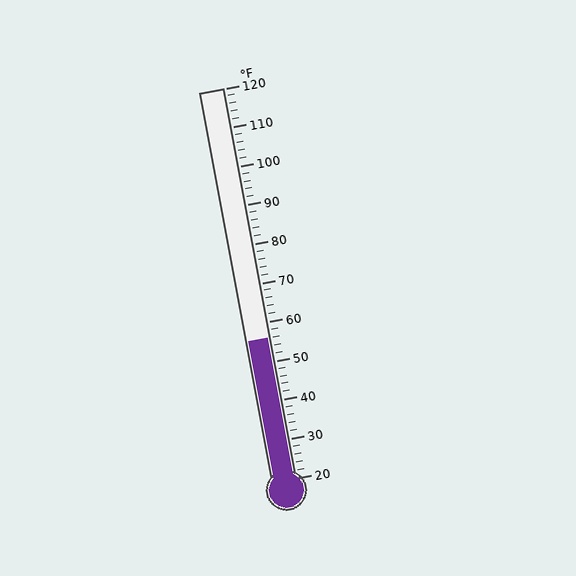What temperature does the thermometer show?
The thermometer shows approximately 56°F.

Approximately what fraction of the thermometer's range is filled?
The thermometer is filled to approximately 35% of its range.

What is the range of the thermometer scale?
The thermometer scale ranges from 20°F to 120°F.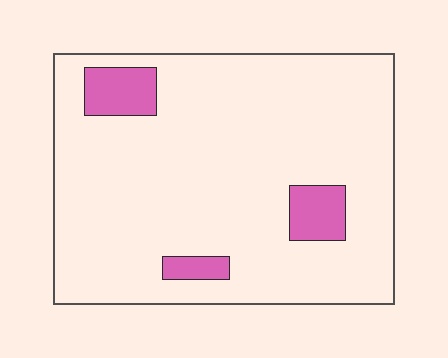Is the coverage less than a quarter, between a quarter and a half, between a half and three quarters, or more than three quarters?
Less than a quarter.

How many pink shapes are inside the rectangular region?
3.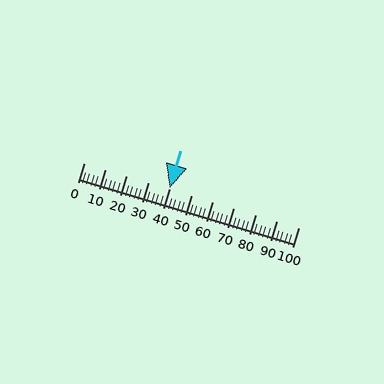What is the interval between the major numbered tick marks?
The major tick marks are spaced 10 units apart.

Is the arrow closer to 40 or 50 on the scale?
The arrow is closer to 40.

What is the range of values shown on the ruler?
The ruler shows values from 0 to 100.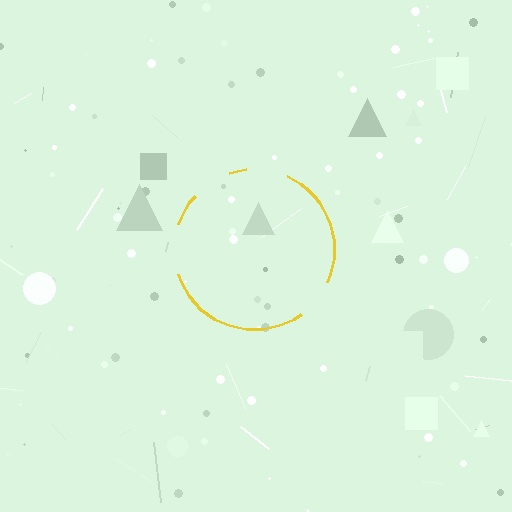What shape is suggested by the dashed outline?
The dashed outline suggests a circle.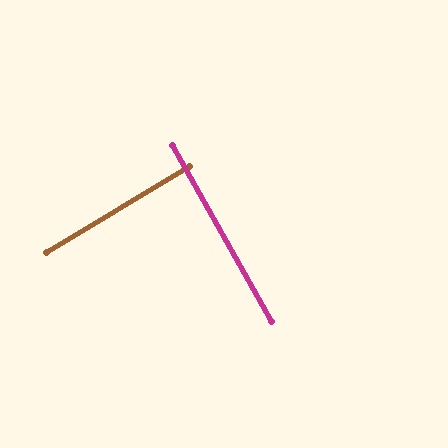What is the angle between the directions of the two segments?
Approximately 88 degrees.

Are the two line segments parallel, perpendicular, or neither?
Perpendicular — they meet at approximately 88°.